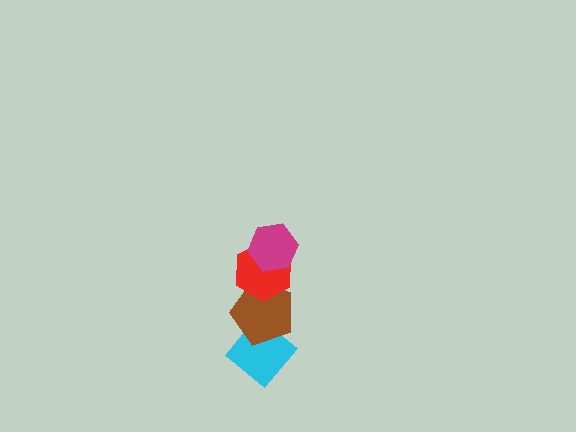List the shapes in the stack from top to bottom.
From top to bottom: the magenta hexagon, the red hexagon, the brown pentagon, the cyan diamond.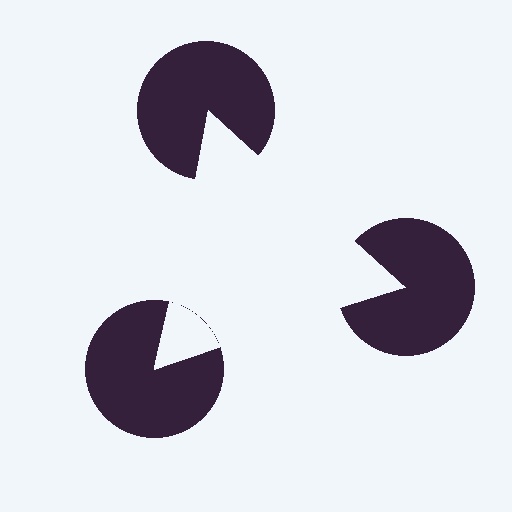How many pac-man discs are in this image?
There are 3 — one at each vertex of the illusory triangle.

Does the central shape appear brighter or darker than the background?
It typically appears slightly brighter than the background, even though no actual brightness change is drawn.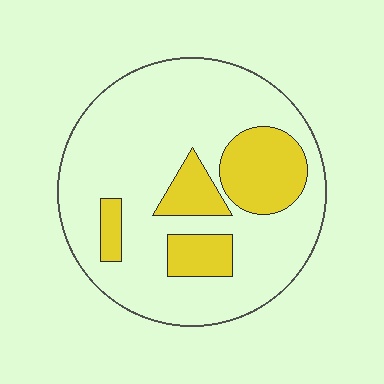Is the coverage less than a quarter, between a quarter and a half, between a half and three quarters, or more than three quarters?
Less than a quarter.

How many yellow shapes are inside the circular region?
4.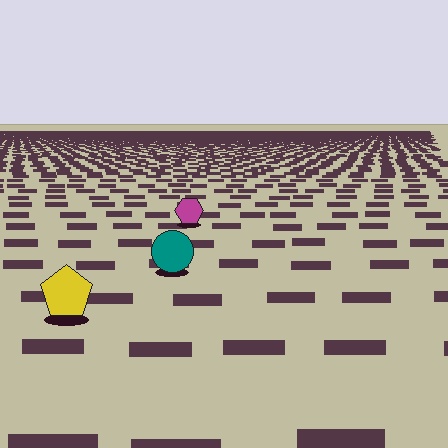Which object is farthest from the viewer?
The magenta hexagon is farthest from the viewer. It appears smaller and the ground texture around it is denser.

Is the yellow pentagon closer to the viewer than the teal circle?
Yes. The yellow pentagon is closer — you can tell from the texture gradient: the ground texture is coarser near it.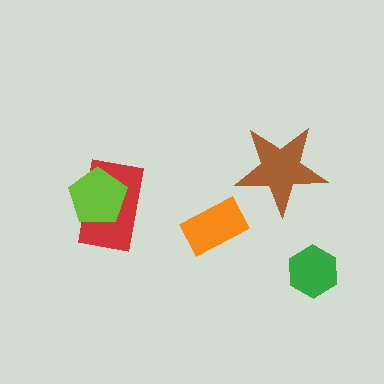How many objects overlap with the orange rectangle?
0 objects overlap with the orange rectangle.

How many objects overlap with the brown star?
0 objects overlap with the brown star.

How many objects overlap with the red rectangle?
1 object overlaps with the red rectangle.